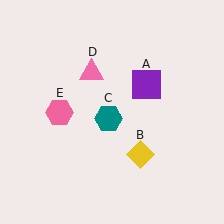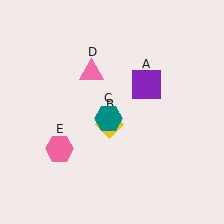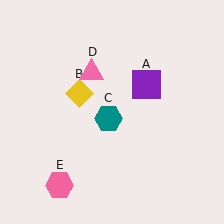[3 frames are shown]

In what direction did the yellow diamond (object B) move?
The yellow diamond (object B) moved up and to the left.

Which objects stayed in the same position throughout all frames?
Purple square (object A) and teal hexagon (object C) and pink triangle (object D) remained stationary.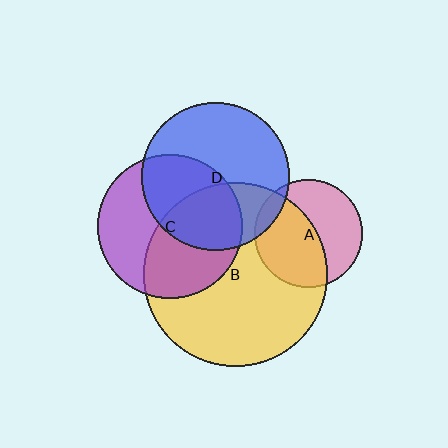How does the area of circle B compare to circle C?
Approximately 1.6 times.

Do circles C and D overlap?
Yes.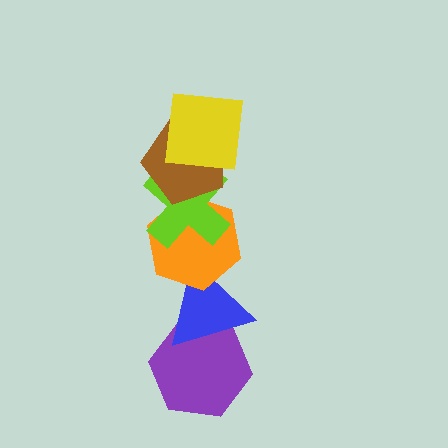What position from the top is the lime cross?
The lime cross is 3rd from the top.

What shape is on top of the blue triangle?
The orange hexagon is on top of the blue triangle.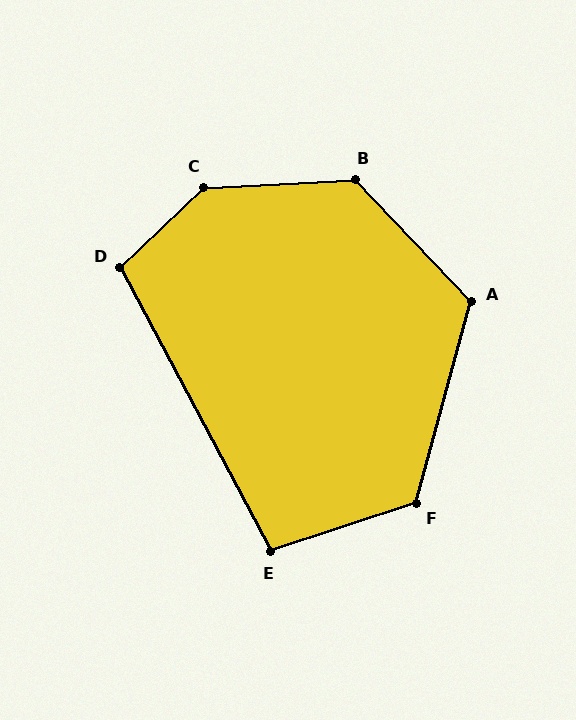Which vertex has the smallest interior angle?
E, at approximately 100 degrees.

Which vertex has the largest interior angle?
C, at approximately 139 degrees.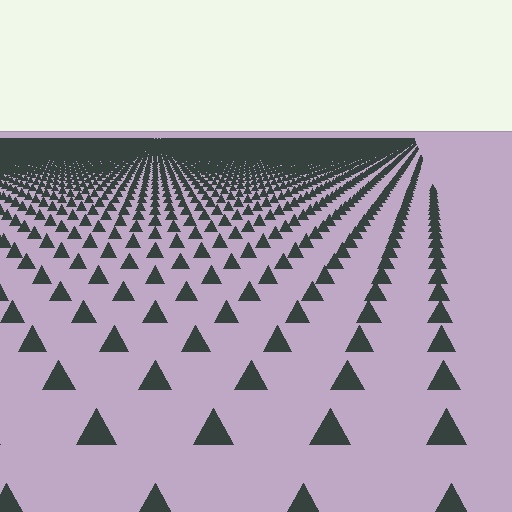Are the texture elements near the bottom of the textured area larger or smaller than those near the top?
Larger. Near the bottom, elements are closer to the viewer and appear at a bigger on-screen size.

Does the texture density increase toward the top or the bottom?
Density increases toward the top.